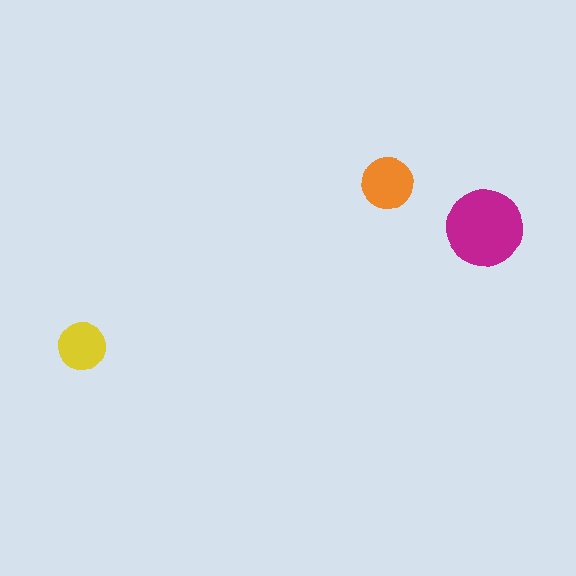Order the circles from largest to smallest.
the magenta one, the orange one, the yellow one.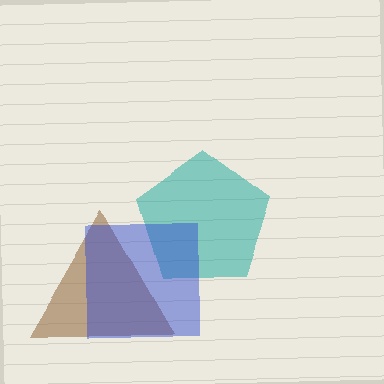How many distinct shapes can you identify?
There are 3 distinct shapes: a teal pentagon, a brown triangle, a blue square.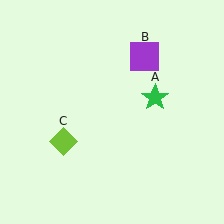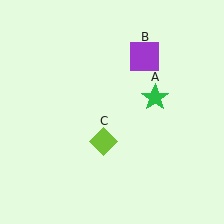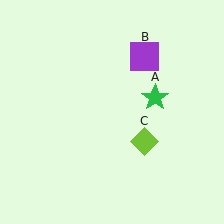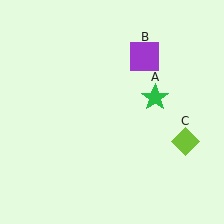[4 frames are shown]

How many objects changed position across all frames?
1 object changed position: lime diamond (object C).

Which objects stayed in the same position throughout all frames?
Green star (object A) and purple square (object B) remained stationary.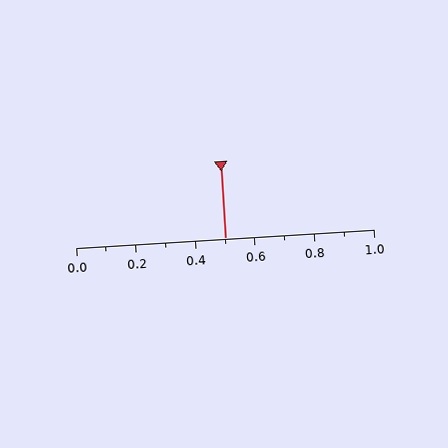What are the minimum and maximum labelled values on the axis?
The axis runs from 0.0 to 1.0.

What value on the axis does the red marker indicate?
The marker indicates approximately 0.5.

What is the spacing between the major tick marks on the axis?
The major ticks are spaced 0.2 apart.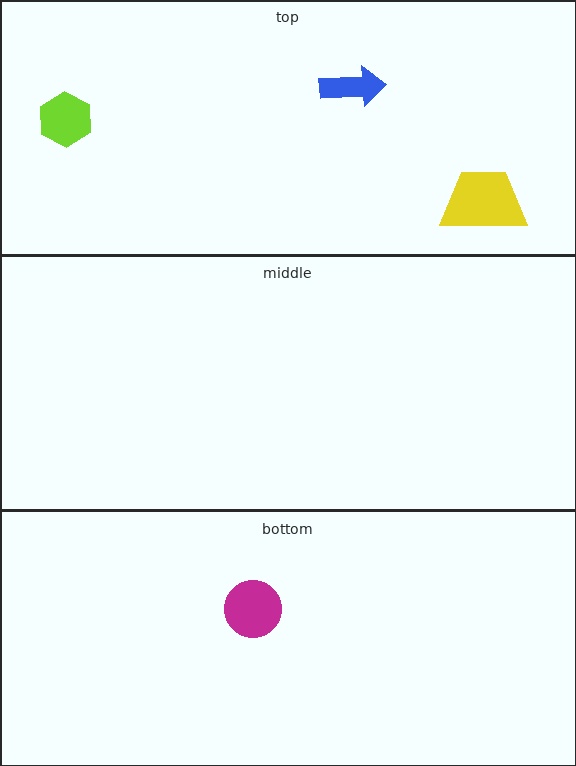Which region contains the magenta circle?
The bottom region.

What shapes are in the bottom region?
The magenta circle.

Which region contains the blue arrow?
The top region.